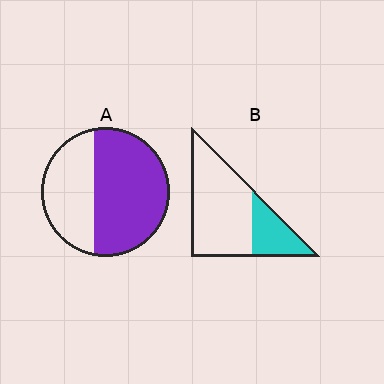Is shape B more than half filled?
No.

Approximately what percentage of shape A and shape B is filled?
A is approximately 60% and B is approximately 30%.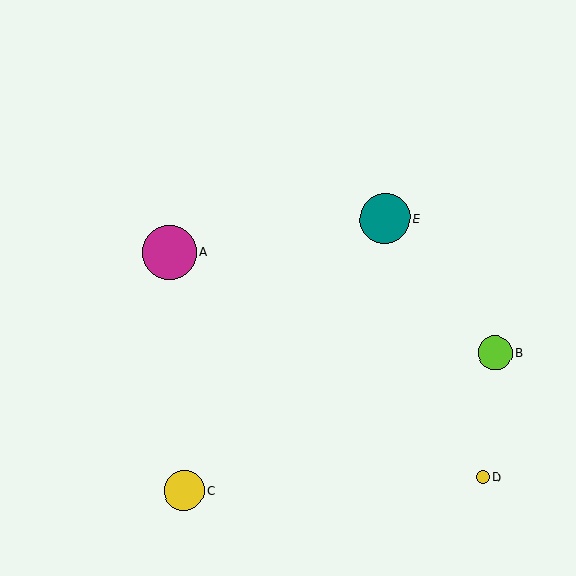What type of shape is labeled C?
Shape C is a yellow circle.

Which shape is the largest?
The magenta circle (labeled A) is the largest.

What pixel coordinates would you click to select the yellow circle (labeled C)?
Click at (184, 491) to select the yellow circle C.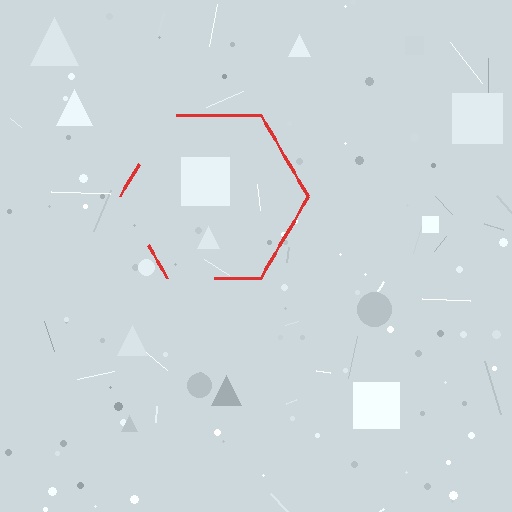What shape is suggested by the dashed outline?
The dashed outline suggests a hexagon.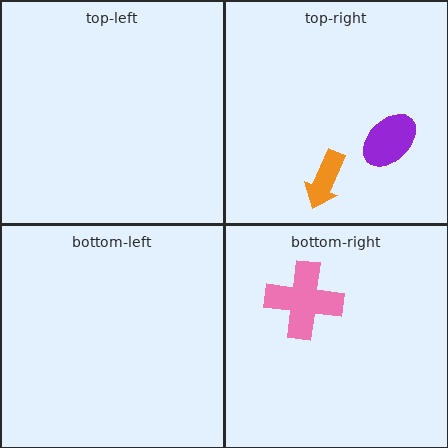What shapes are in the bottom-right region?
The pink cross.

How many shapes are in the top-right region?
2.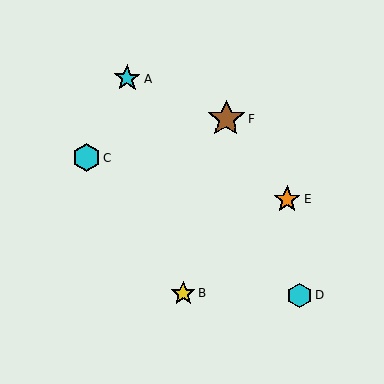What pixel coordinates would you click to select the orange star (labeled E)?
Click at (287, 199) to select the orange star E.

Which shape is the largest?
The brown star (labeled F) is the largest.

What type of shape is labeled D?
Shape D is a cyan hexagon.